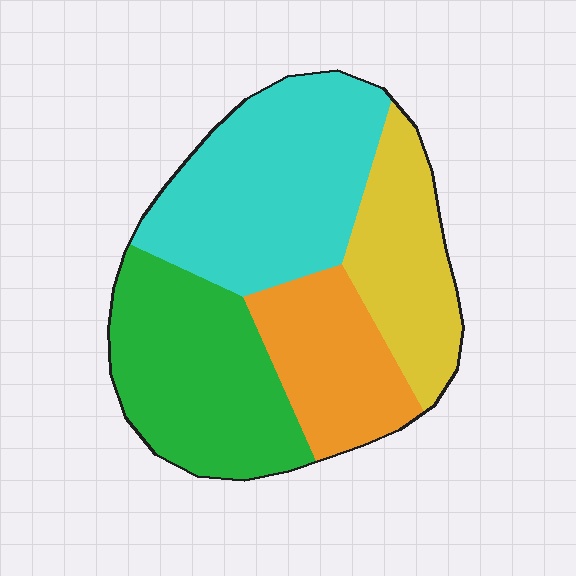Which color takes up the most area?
Cyan, at roughly 35%.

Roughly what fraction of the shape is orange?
Orange takes up about one sixth (1/6) of the shape.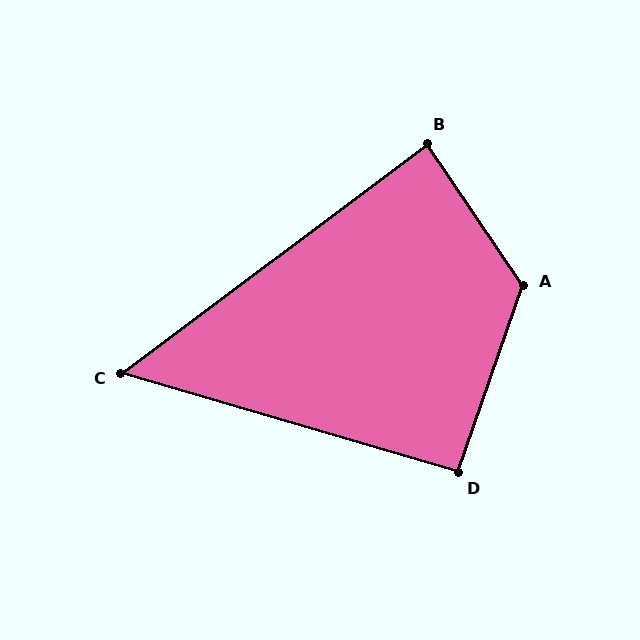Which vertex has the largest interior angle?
A, at approximately 127 degrees.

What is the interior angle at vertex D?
Approximately 93 degrees (approximately right).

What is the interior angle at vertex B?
Approximately 87 degrees (approximately right).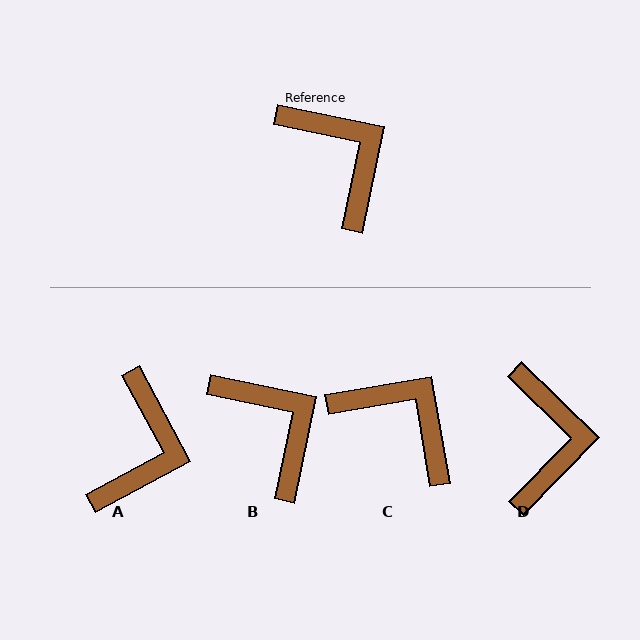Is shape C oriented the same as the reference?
No, it is off by about 21 degrees.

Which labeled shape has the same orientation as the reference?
B.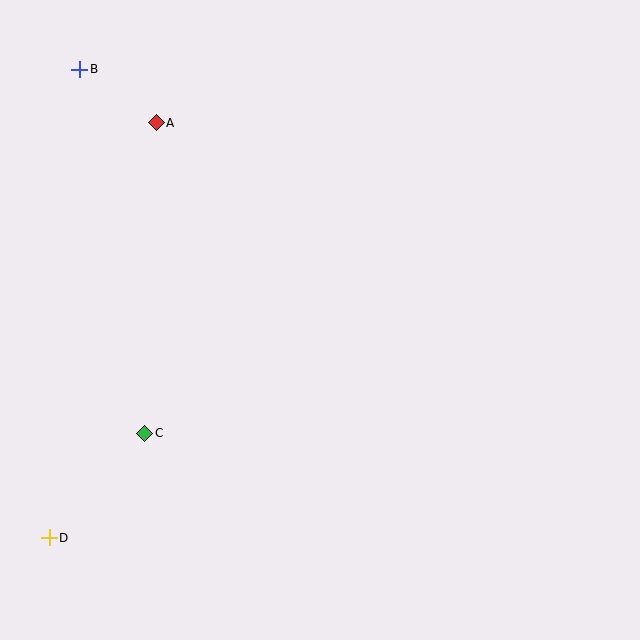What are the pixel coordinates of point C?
Point C is at (145, 433).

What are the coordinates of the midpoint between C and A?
The midpoint between C and A is at (151, 278).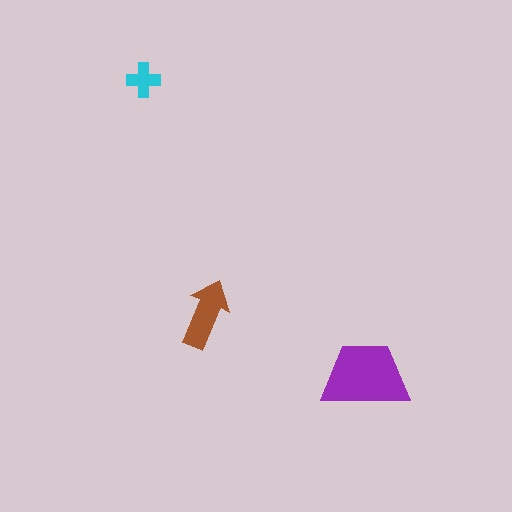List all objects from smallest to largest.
The cyan cross, the brown arrow, the purple trapezoid.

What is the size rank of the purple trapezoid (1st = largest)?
1st.